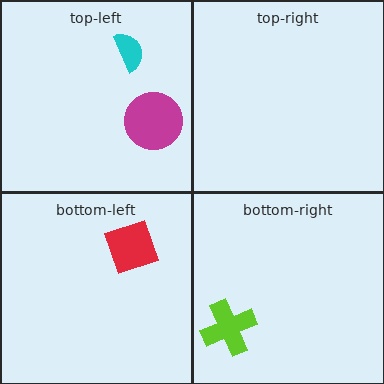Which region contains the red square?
The bottom-left region.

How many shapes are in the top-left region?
2.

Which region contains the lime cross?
The bottom-right region.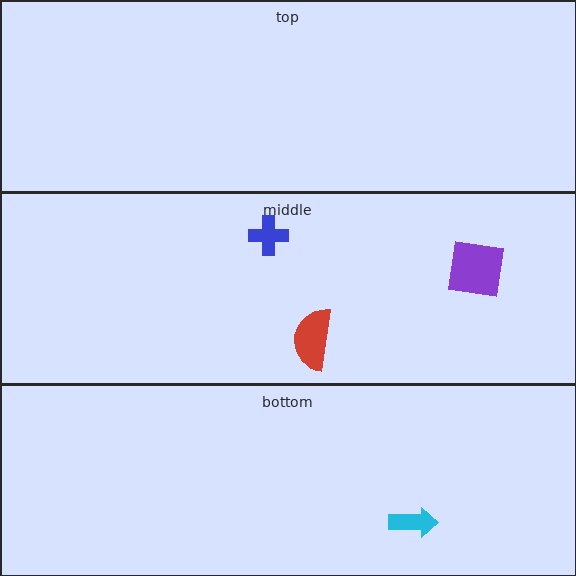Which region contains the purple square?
The middle region.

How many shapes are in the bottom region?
1.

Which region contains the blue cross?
The middle region.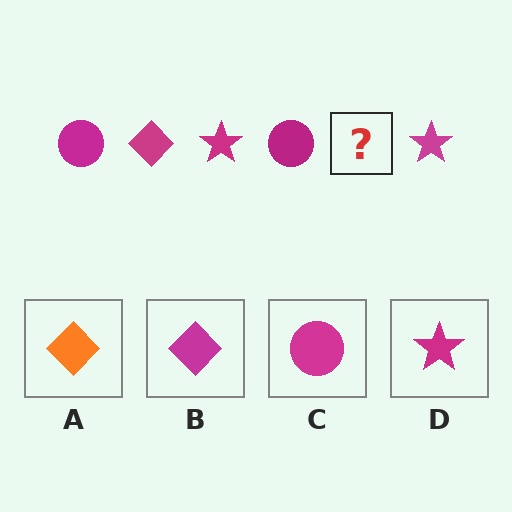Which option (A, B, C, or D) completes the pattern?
B.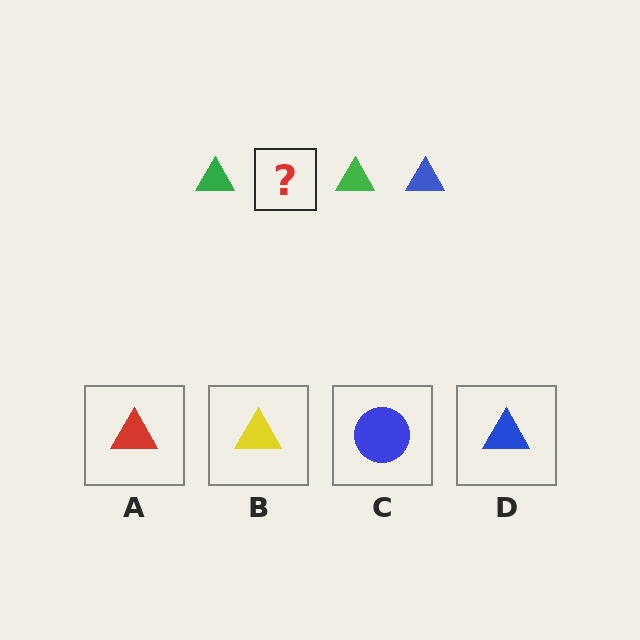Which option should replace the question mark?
Option D.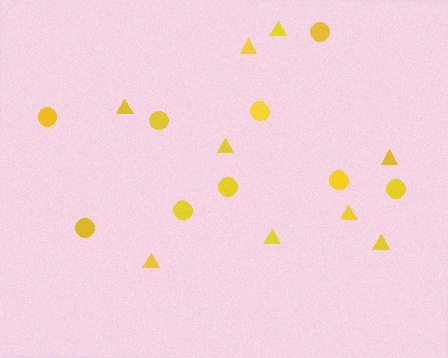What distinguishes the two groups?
There are 2 groups: one group of circles (9) and one group of triangles (9).